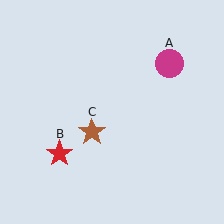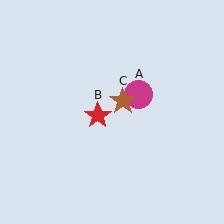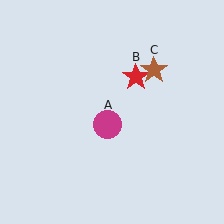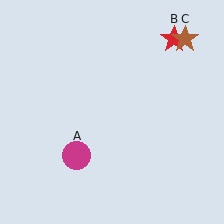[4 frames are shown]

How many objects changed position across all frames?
3 objects changed position: magenta circle (object A), red star (object B), brown star (object C).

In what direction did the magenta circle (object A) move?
The magenta circle (object A) moved down and to the left.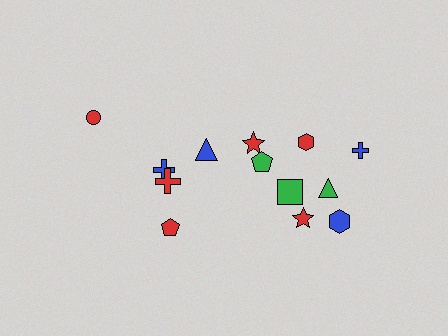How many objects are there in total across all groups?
There are 13 objects.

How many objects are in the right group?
There are 8 objects.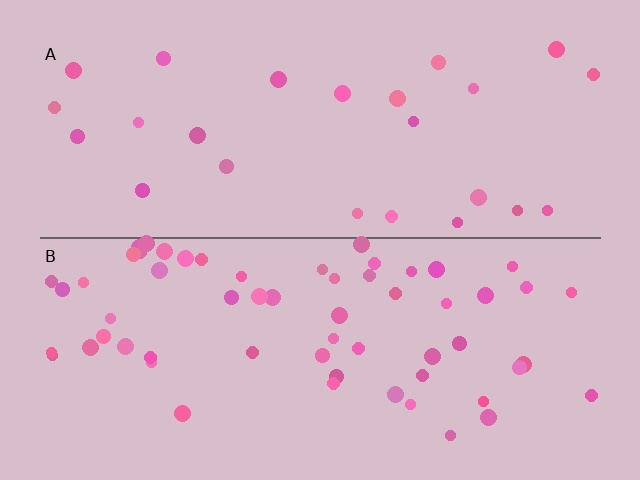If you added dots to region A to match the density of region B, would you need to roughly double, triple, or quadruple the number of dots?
Approximately double.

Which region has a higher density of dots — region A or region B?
B (the bottom).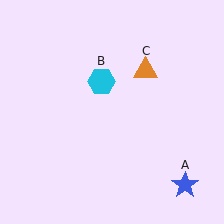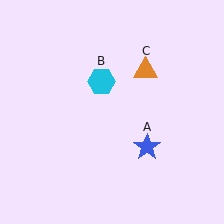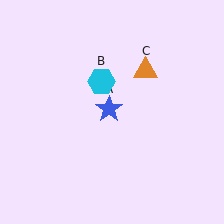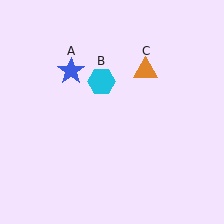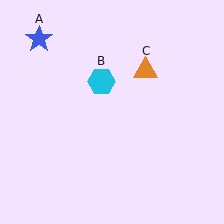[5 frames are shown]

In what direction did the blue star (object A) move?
The blue star (object A) moved up and to the left.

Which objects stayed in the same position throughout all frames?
Cyan hexagon (object B) and orange triangle (object C) remained stationary.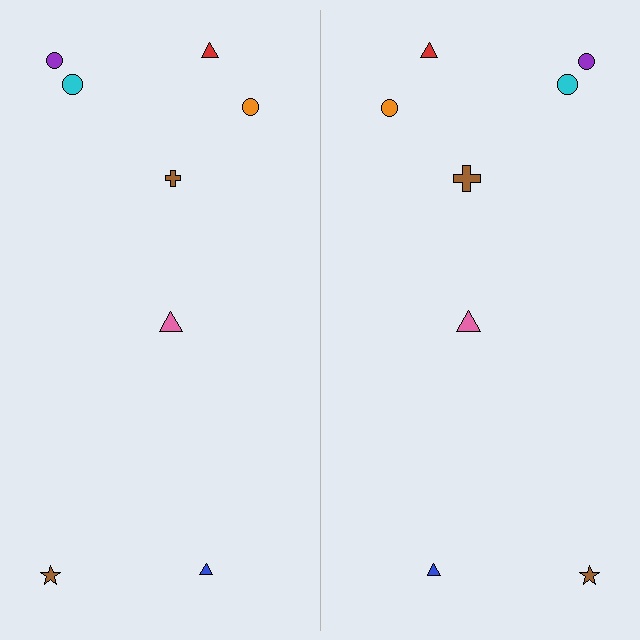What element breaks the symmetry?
The brown cross on the right side has a different size than its mirror counterpart.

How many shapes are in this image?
There are 16 shapes in this image.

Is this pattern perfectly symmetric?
No, the pattern is not perfectly symmetric. The brown cross on the right side has a different size than its mirror counterpart.